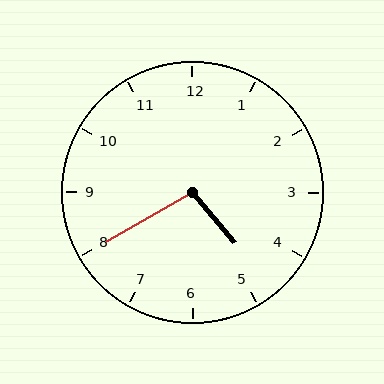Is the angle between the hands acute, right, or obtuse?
It is obtuse.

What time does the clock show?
4:40.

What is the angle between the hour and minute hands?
Approximately 100 degrees.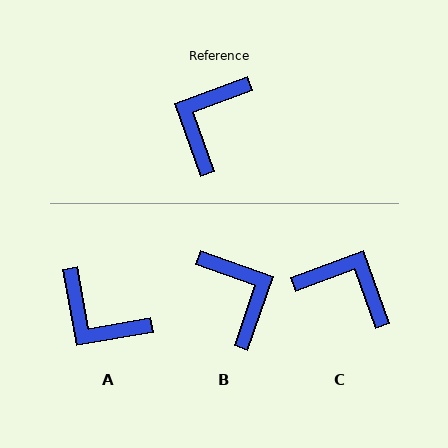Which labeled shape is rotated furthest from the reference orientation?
B, about 129 degrees away.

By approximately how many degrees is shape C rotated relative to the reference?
Approximately 90 degrees clockwise.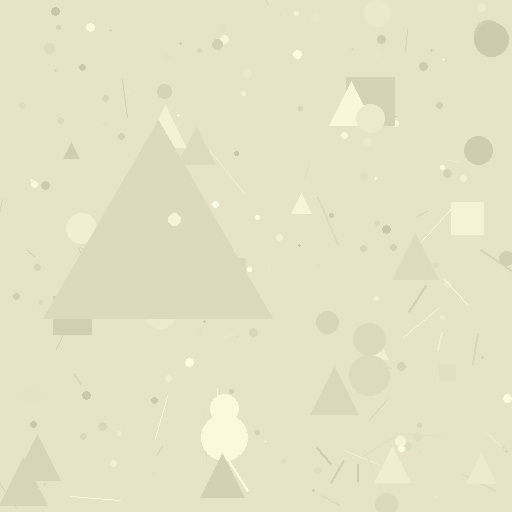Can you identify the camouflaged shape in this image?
The camouflaged shape is a triangle.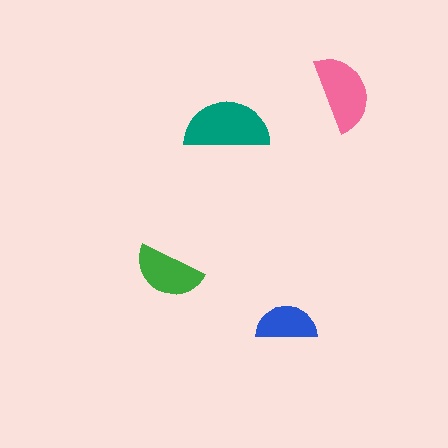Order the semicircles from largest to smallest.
the teal one, the pink one, the green one, the blue one.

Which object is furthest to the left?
The green semicircle is leftmost.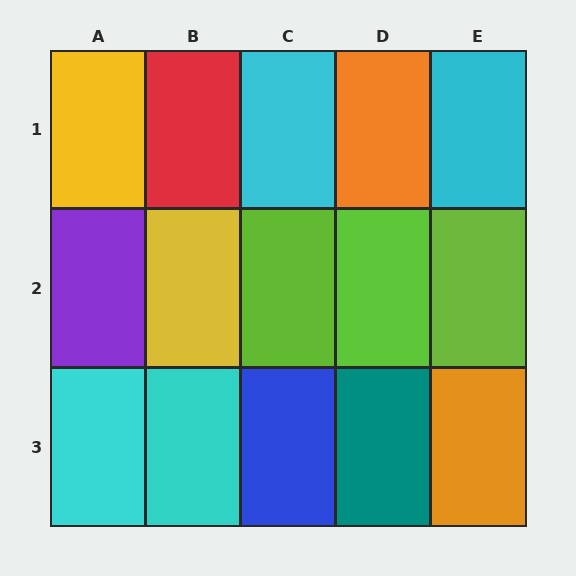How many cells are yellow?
2 cells are yellow.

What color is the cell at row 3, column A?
Cyan.